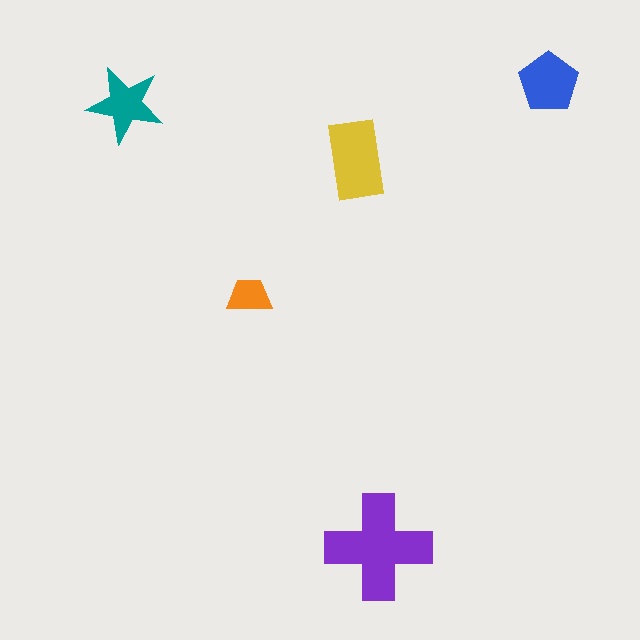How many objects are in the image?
There are 5 objects in the image.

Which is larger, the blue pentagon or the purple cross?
The purple cross.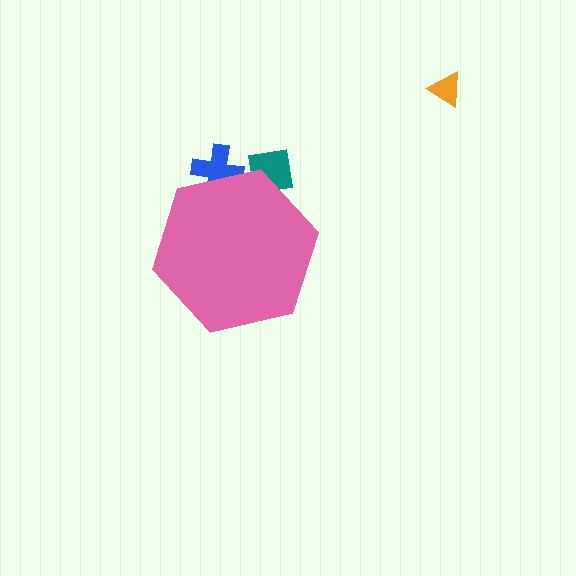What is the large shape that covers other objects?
A pink hexagon.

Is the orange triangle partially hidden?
No, the orange triangle is fully visible.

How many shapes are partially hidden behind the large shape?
2 shapes are partially hidden.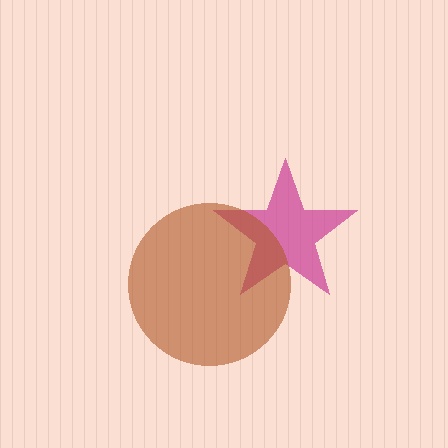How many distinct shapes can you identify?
There are 2 distinct shapes: a magenta star, a brown circle.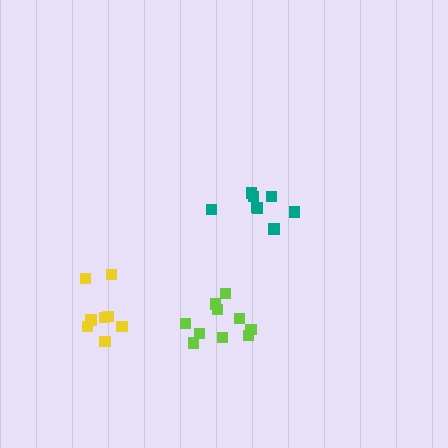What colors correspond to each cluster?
The clusters are colored: teal, yellow, lime.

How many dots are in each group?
Group 1: 8 dots, Group 2: 8 dots, Group 3: 10 dots (26 total).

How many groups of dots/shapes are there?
There are 3 groups.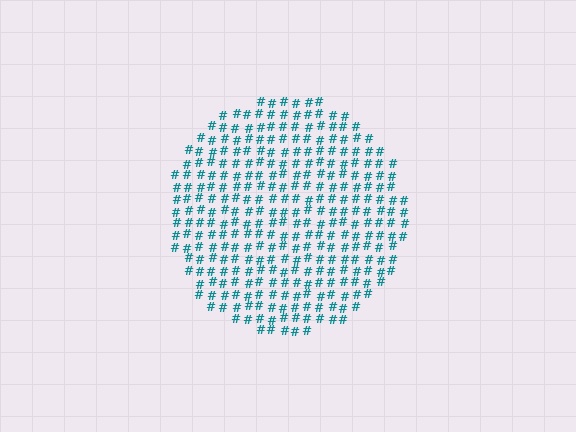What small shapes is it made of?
It is made of small hash symbols.